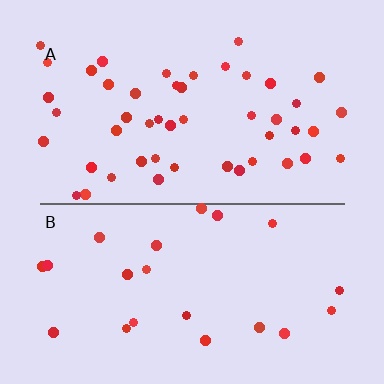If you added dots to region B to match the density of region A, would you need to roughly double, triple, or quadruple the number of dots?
Approximately double.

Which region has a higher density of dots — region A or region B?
A (the top).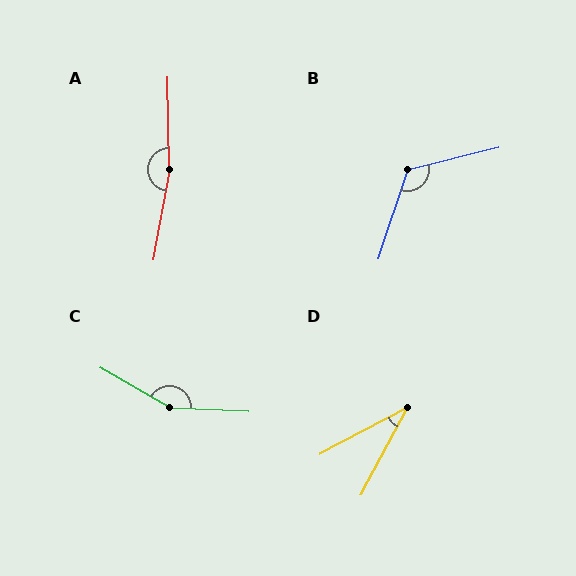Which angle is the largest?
A, at approximately 169 degrees.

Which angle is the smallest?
D, at approximately 34 degrees.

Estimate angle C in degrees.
Approximately 152 degrees.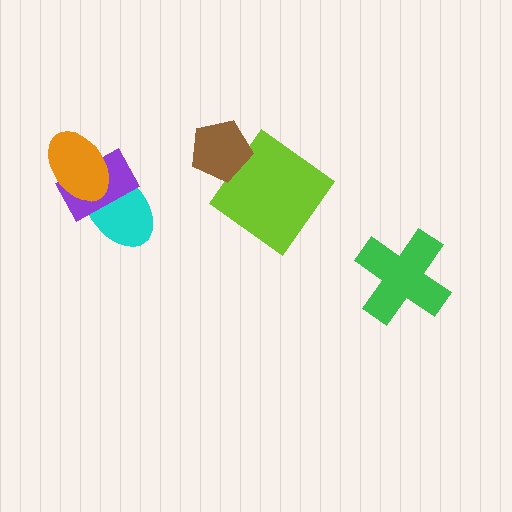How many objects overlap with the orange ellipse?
2 objects overlap with the orange ellipse.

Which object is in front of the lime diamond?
The brown pentagon is in front of the lime diamond.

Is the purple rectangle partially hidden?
Yes, it is partially covered by another shape.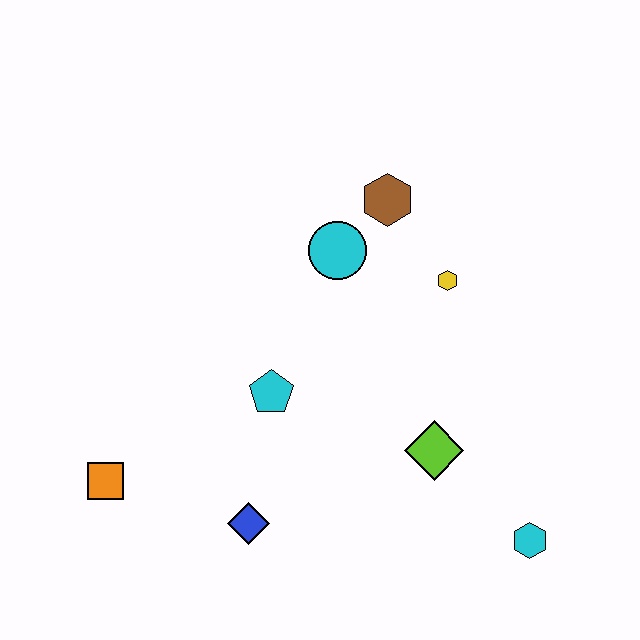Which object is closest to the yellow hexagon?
The brown hexagon is closest to the yellow hexagon.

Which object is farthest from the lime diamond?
The orange square is farthest from the lime diamond.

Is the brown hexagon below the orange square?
No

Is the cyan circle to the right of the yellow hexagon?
No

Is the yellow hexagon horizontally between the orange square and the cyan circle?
No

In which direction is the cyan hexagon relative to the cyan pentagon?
The cyan hexagon is to the right of the cyan pentagon.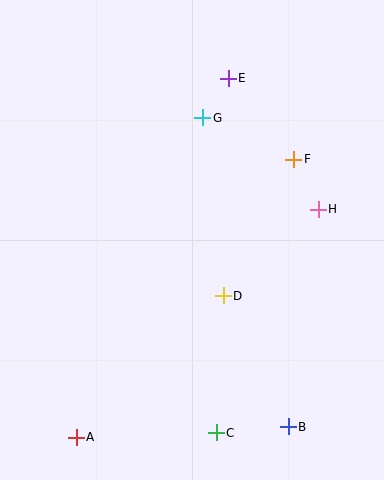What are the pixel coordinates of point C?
Point C is at (216, 433).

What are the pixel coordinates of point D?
Point D is at (223, 296).